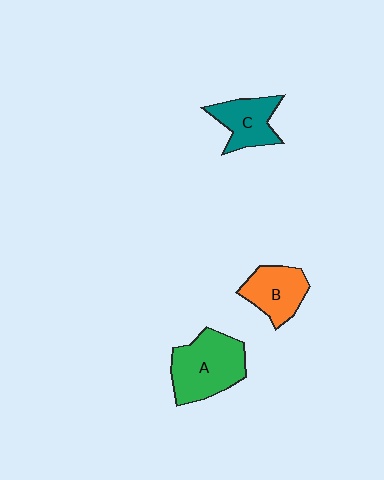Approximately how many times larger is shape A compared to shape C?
Approximately 1.5 times.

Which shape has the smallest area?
Shape C (teal).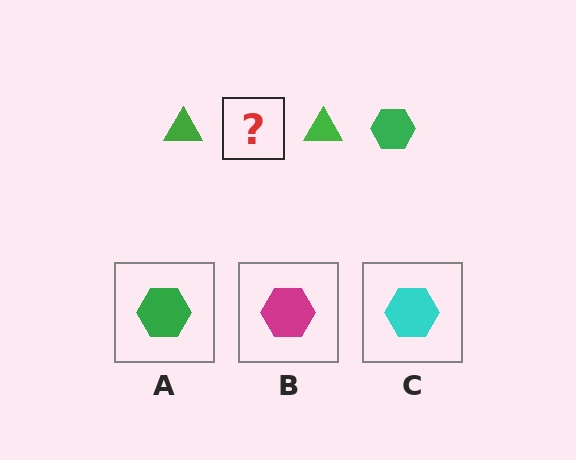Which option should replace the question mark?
Option A.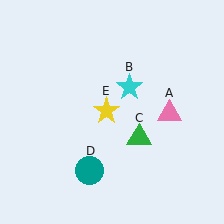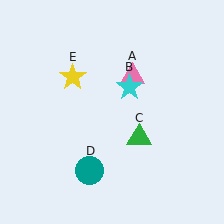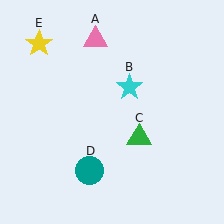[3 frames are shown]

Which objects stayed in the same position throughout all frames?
Cyan star (object B) and green triangle (object C) and teal circle (object D) remained stationary.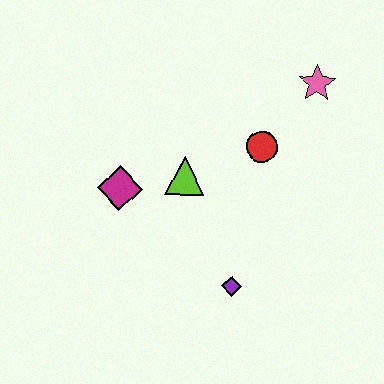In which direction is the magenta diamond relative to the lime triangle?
The magenta diamond is to the left of the lime triangle.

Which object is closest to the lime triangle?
The magenta diamond is closest to the lime triangle.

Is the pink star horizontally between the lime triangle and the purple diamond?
No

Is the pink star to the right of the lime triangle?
Yes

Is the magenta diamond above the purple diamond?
Yes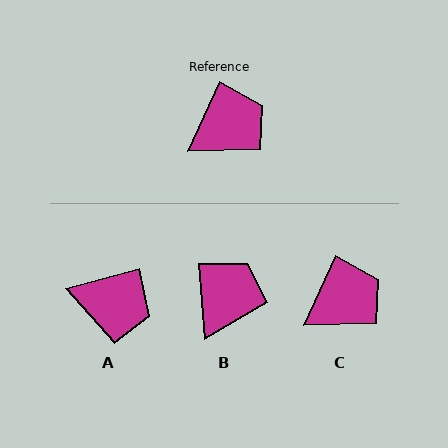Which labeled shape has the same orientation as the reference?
C.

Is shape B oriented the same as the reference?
No, it is off by about 29 degrees.